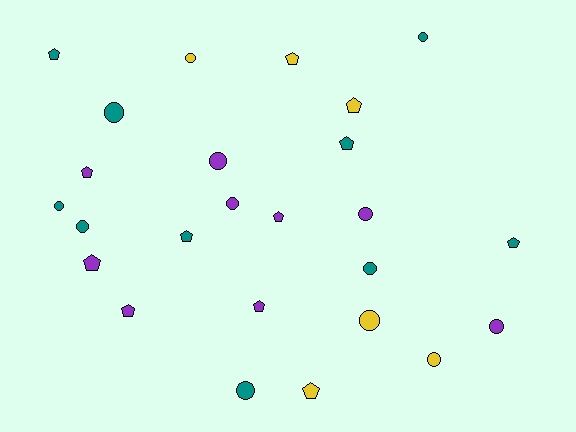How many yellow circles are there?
There are 3 yellow circles.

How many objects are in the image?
There are 25 objects.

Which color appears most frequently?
Teal, with 10 objects.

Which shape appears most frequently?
Circle, with 13 objects.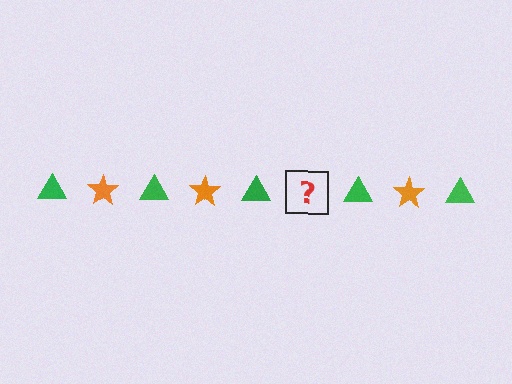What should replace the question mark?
The question mark should be replaced with an orange star.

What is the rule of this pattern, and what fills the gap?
The rule is that the pattern alternates between green triangle and orange star. The gap should be filled with an orange star.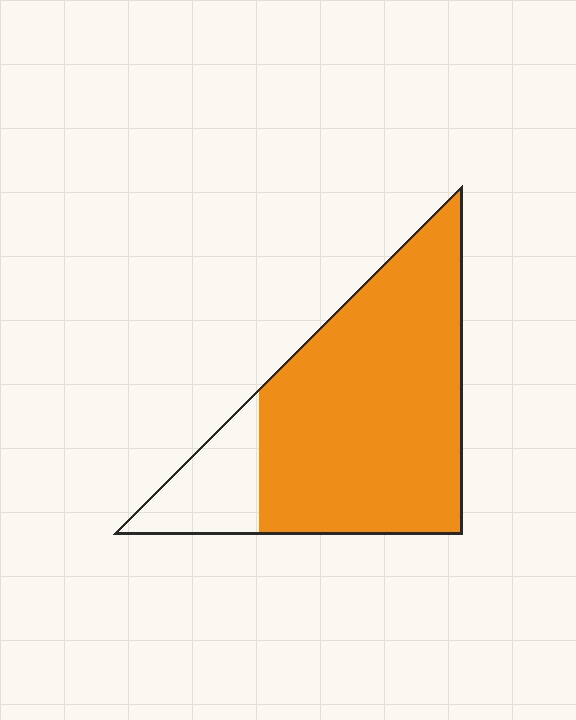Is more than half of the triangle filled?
Yes.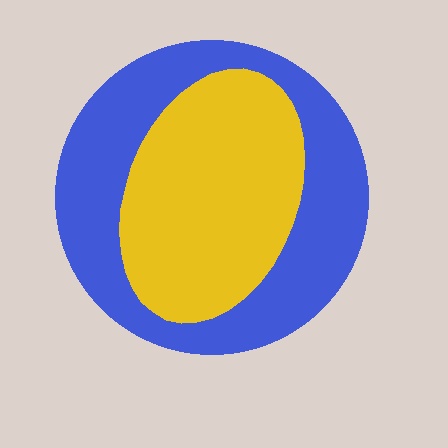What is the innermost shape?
The yellow ellipse.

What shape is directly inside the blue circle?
The yellow ellipse.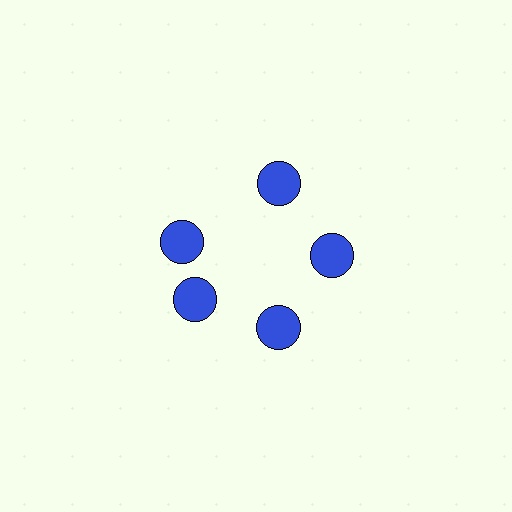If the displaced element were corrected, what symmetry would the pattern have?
It would have 5-fold rotational symmetry — the pattern would map onto itself every 72 degrees.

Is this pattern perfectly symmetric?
No. The 5 blue circles are arranged in a ring, but one element near the 10 o'clock position is rotated out of alignment along the ring, breaking the 5-fold rotational symmetry.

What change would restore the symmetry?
The symmetry would be restored by rotating it back into even spacing with its neighbors so that all 5 circles sit at equal angles and equal distance from the center.